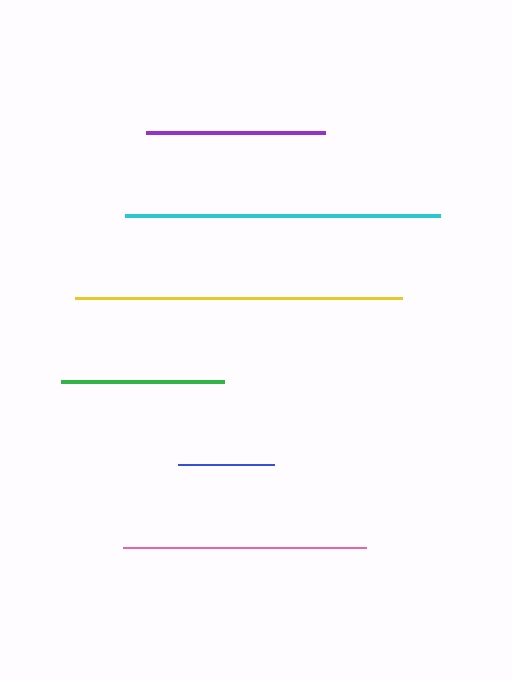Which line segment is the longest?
The yellow line is the longest at approximately 327 pixels.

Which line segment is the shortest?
The blue line is the shortest at approximately 97 pixels.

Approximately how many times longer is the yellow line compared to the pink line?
The yellow line is approximately 1.3 times the length of the pink line.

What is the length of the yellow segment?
The yellow segment is approximately 327 pixels long.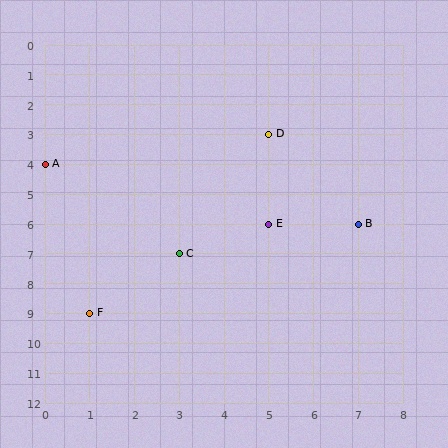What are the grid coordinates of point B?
Point B is at grid coordinates (7, 6).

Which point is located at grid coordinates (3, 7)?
Point C is at (3, 7).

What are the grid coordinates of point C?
Point C is at grid coordinates (3, 7).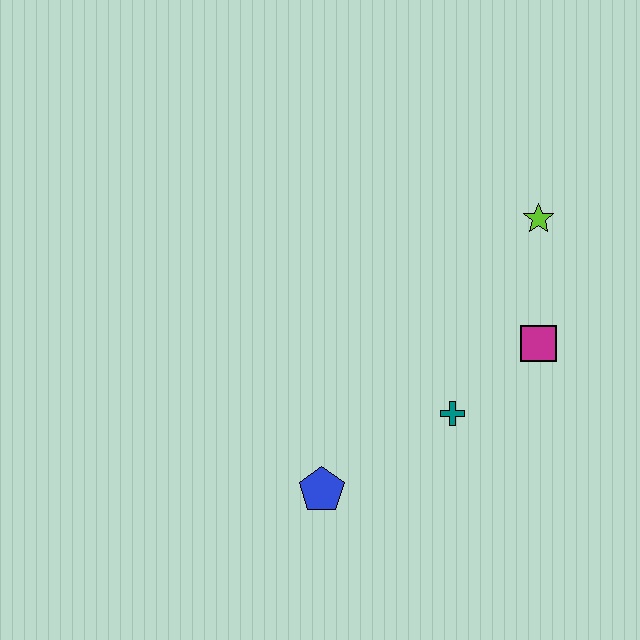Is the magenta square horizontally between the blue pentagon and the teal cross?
No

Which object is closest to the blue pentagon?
The teal cross is closest to the blue pentagon.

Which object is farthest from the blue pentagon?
The lime star is farthest from the blue pentagon.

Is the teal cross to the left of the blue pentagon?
No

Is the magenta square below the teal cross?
No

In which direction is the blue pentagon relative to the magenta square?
The blue pentagon is to the left of the magenta square.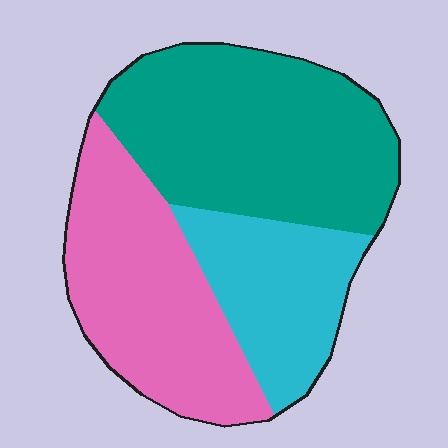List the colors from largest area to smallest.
From largest to smallest: teal, pink, cyan.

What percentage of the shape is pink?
Pink takes up between a third and a half of the shape.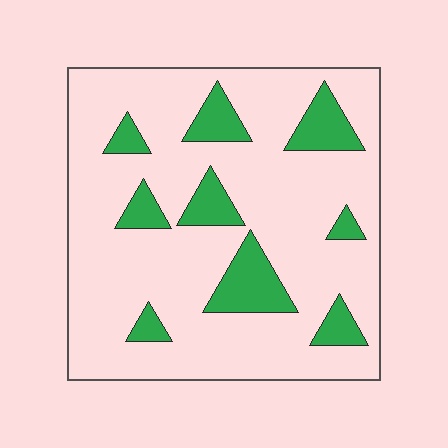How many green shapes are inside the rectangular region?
9.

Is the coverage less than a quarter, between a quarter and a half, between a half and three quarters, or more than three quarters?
Less than a quarter.